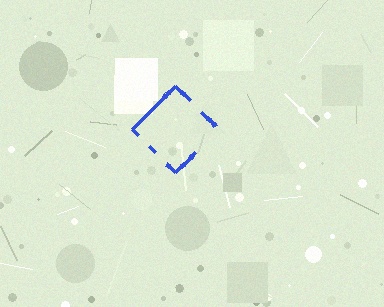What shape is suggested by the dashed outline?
The dashed outline suggests a diamond.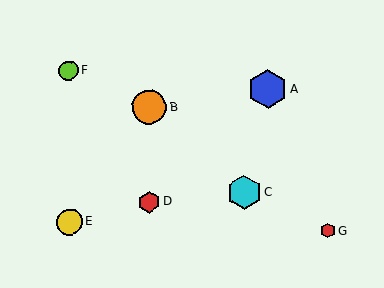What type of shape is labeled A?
Shape A is a blue hexagon.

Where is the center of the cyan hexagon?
The center of the cyan hexagon is at (244, 193).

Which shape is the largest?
The blue hexagon (labeled A) is the largest.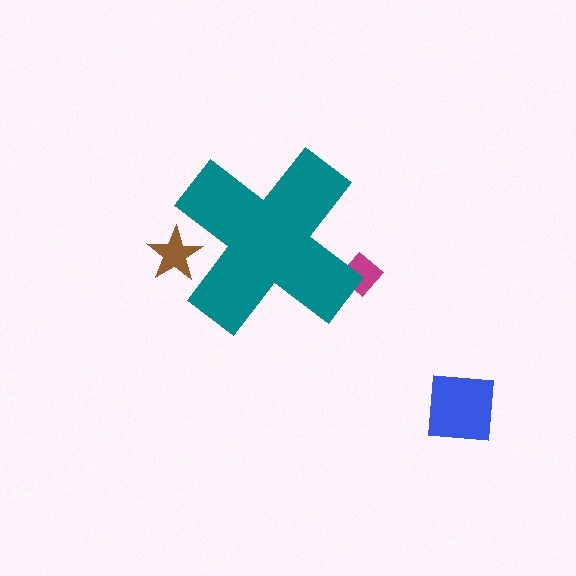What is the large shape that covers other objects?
A teal cross.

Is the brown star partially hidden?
Yes, the brown star is partially hidden behind the teal cross.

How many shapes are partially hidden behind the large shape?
2 shapes are partially hidden.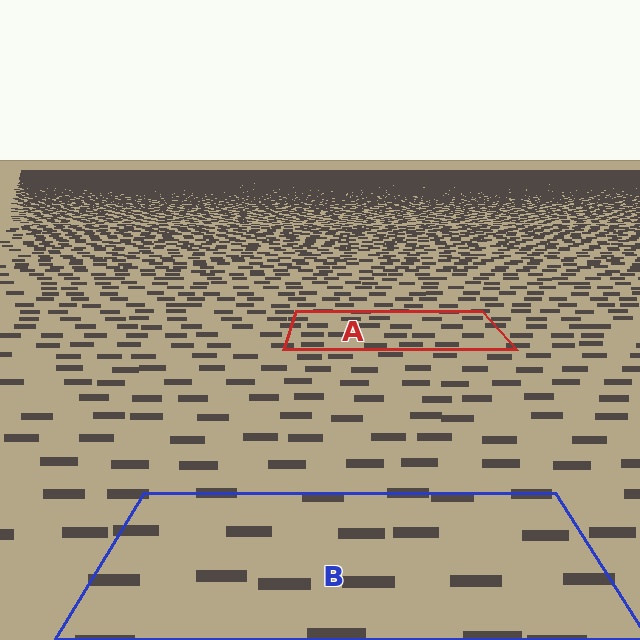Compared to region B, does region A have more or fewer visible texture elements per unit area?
Region A has more texture elements per unit area — they are packed more densely because it is farther away.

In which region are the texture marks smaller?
The texture marks are smaller in region A, because it is farther away.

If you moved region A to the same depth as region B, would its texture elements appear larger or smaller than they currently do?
They would appear larger. At a closer depth, the same texture elements are projected at a bigger on-screen size.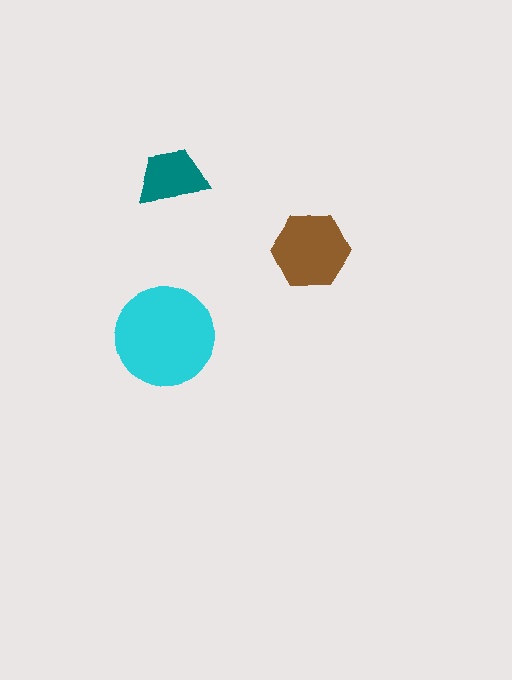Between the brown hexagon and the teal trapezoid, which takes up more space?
The brown hexagon.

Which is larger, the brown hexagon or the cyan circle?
The cyan circle.